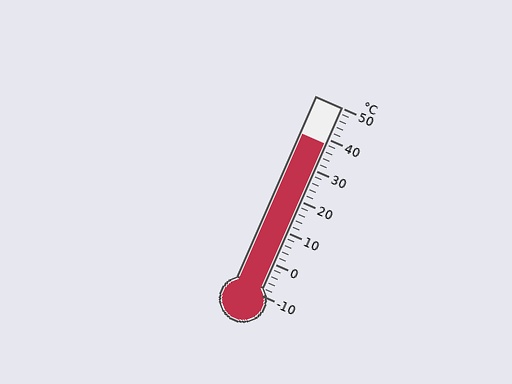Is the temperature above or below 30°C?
The temperature is above 30°C.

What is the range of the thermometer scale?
The thermometer scale ranges from -10°C to 50°C.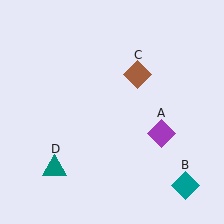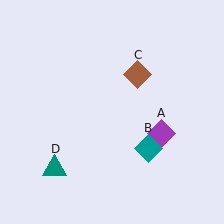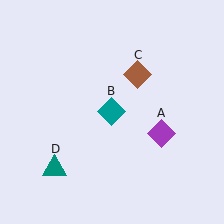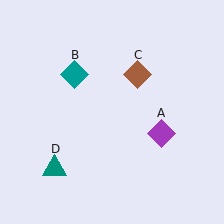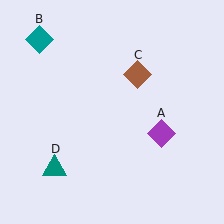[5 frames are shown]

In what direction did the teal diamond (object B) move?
The teal diamond (object B) moved up and to the left.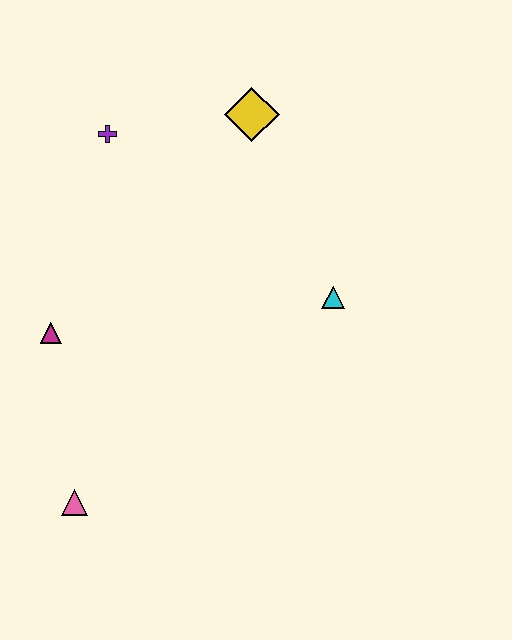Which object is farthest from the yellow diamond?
The pink triangle is farthest from the yellow diamond.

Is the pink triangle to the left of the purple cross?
Yes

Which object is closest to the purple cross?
The yellow diamond is closest to the purple cross.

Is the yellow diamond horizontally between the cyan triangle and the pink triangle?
Yes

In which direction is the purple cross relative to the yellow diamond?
The purple cross is to the left of the yellow diamond.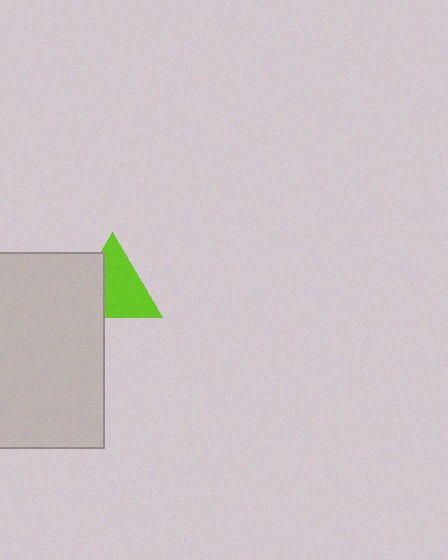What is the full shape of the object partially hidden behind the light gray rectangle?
The partially hidden object is a lime triangle.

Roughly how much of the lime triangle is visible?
About half of it is visible (roughly 64%).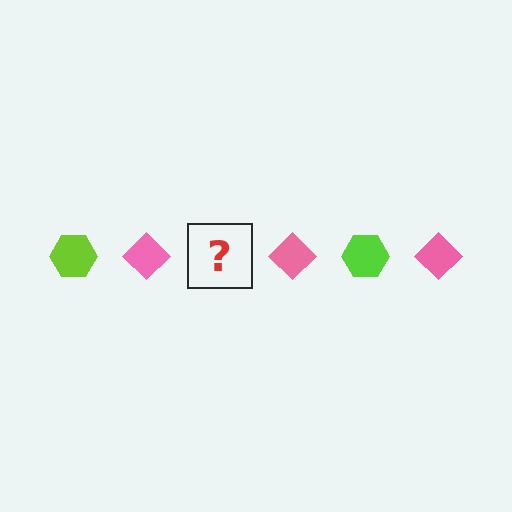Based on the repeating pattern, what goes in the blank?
The blank should be a lime hexagon.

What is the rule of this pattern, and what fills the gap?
The rule is that the pattern alternates between lime hexagon and pink diamond. The gap should be filled with a lime hexagon.